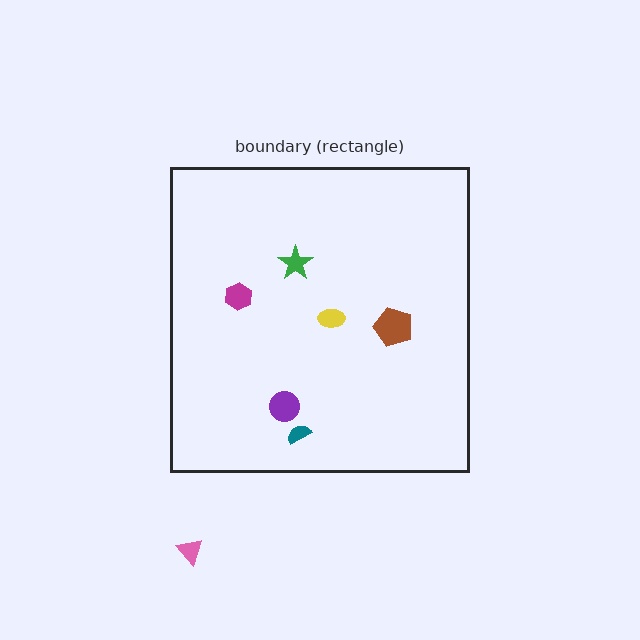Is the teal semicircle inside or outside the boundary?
Inside.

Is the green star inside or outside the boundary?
Inside.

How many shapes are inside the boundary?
6 inside, 1 outside.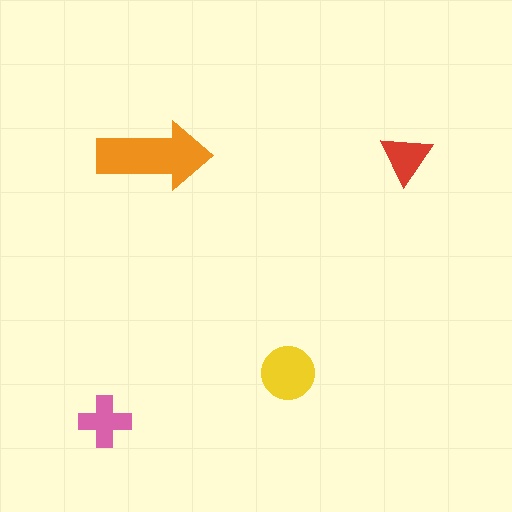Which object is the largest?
The orange arrow.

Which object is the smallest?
The red triangle.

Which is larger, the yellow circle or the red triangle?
The yellow circle.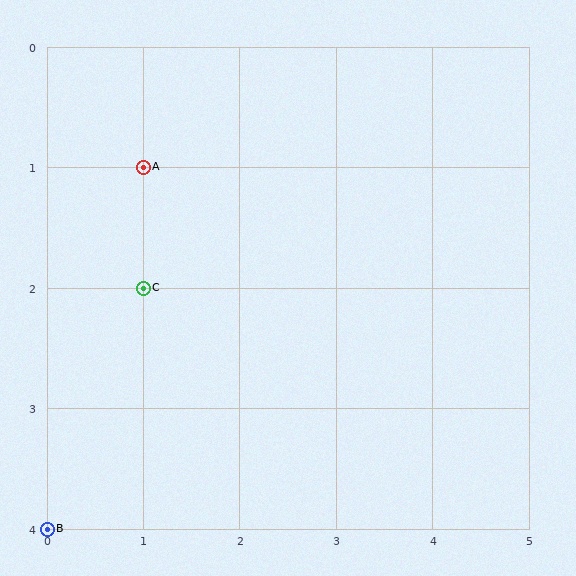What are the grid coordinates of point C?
Point C is at grid coordinates (1, 2).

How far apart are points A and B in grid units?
Points A and B are 1 column and 3 rows apart (about 3.2 grid units diagonally).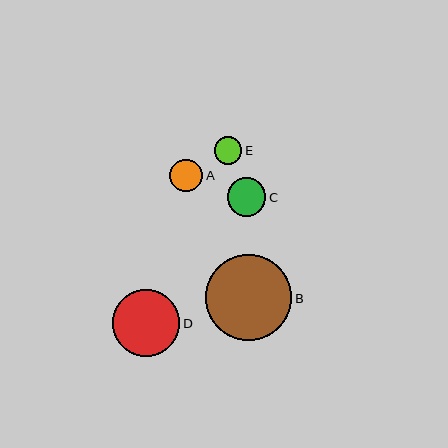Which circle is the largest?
Circle B is the largest with a size of approximately 86 pixels.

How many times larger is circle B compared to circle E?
Circle B is approximately 3.1 times the size of circle E.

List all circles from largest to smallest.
From largest to smallest: B, D, C, A, E.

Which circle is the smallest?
Circle E is the smallest with a size of approximately 27 pixels.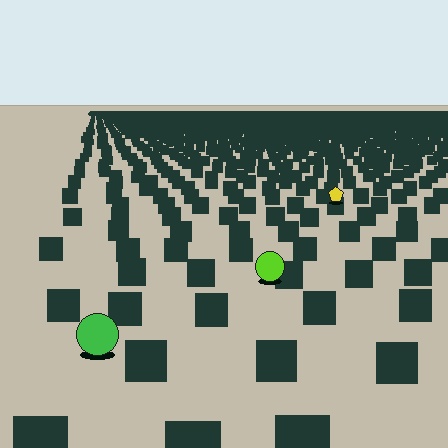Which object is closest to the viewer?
The green circle is closest. The texture marks near it are larger and more spread out.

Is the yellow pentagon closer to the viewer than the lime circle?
No. The lime circle is closer — you can tell from the texture gradient: the ground texture is coarser near it.